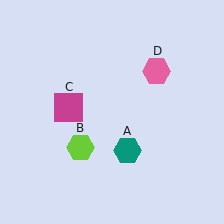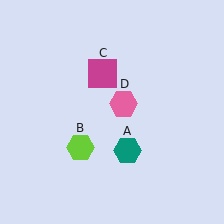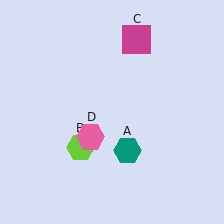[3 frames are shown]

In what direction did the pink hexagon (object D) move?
The pink hexagon (object D) moved down and to the left.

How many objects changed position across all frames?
2 objects changed position: magenta square (object C), pink hexagon (object D).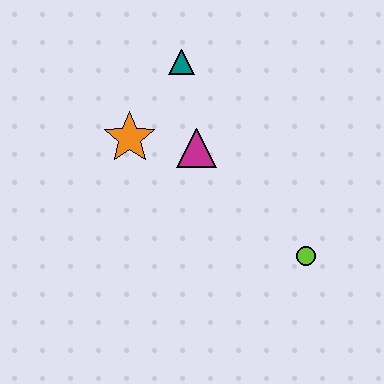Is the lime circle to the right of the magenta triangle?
Yes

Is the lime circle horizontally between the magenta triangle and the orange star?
No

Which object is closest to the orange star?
The magenta triangle is closest to the orange star.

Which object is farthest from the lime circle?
The teal triangle is farthest from the lime circle.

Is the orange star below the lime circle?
No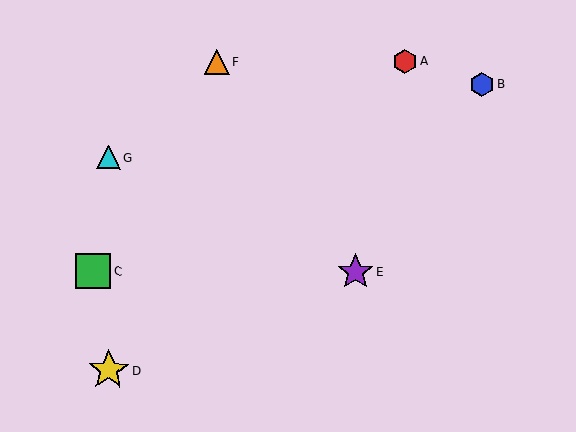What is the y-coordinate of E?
Object E is at y≈272.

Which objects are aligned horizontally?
Objects C, E are aligned horizontally.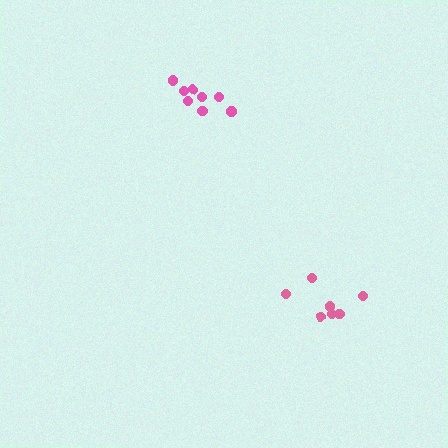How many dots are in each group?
Group 1: 8 dots, Group 2: 7 dots (15 total).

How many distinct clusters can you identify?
There are 2 distinct clusters.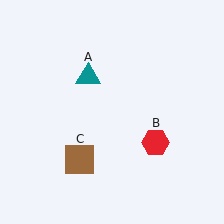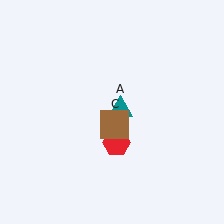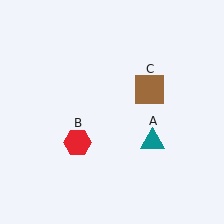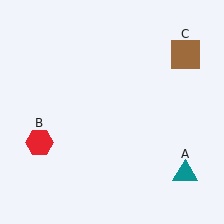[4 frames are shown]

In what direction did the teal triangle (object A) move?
The teal triangle (object A) moved down and to the right.